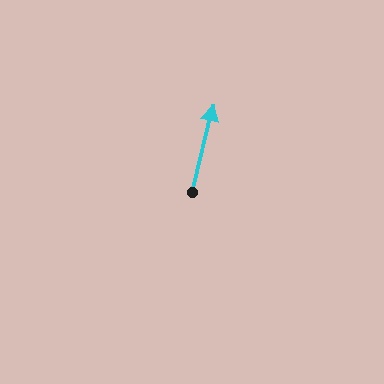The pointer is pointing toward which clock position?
Roughly 12 o'clock.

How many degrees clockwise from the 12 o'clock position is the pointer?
Approximately 14 degrees.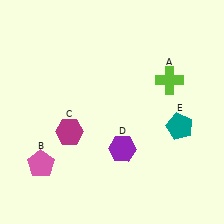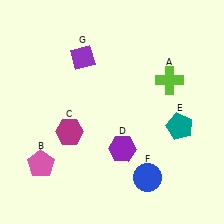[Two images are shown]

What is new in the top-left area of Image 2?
A purple diamond (G) was added in the top-left area of Image 2.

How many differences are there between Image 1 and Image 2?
There are 2 differences between the two images.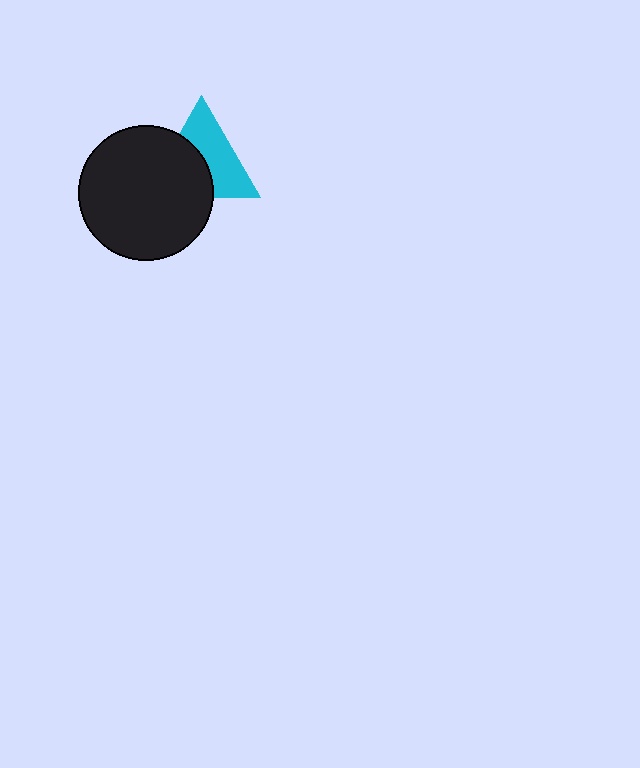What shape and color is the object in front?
The object in front is a black circle.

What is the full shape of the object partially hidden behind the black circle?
The partially hidden object is a cyan triangle.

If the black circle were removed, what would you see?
You would see the complete cyan triangle.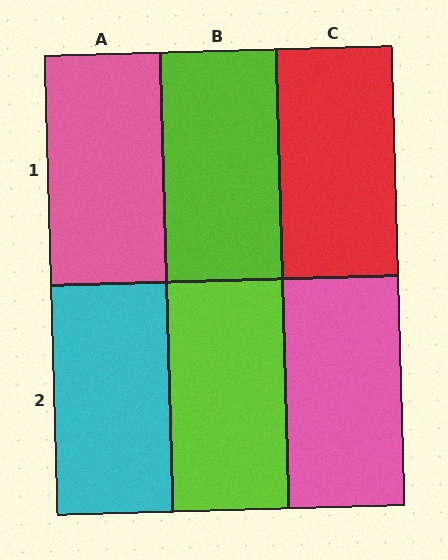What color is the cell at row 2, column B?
Lime.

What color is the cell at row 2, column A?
Cyan.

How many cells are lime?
2 cells are lime.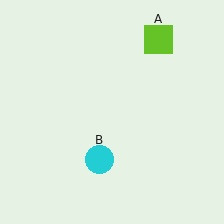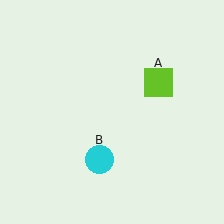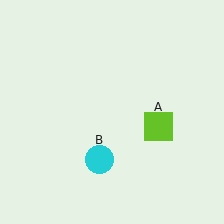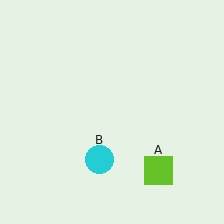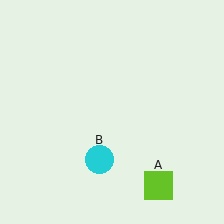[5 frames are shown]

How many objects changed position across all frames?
1 object changed position: lime square (object A).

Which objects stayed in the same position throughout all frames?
Cyan circle (object B) remained stationary.